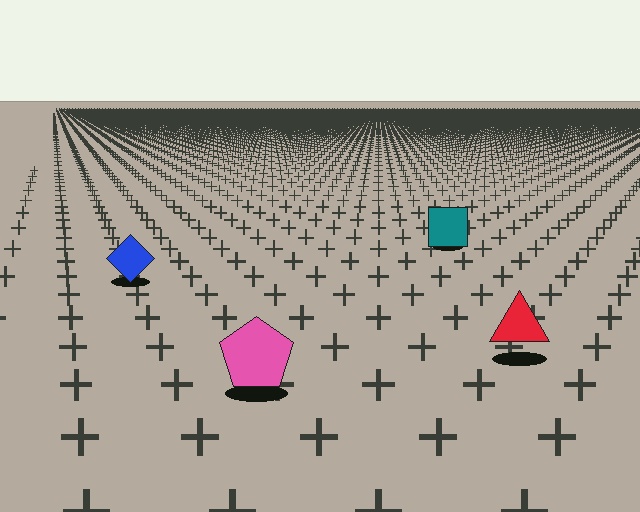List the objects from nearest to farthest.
From nearest to farthest: the pink pentagon, the red triangle, the blue diamond, the teal square.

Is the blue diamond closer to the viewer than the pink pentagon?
No. The pink pentagon is closer — you can tell from the texture gradient: the ground texture is coarser near it.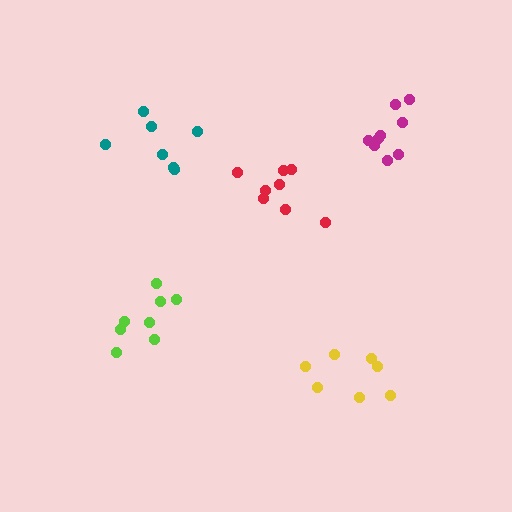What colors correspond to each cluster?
The clusters are colored: yellow, magenta, teal, red, lime.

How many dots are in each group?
Group 1: 7 dots, Group 2: 9 dots, Group 3: 7 dots, Group 4: 8 dots, Group 5: 8 dots (39 total).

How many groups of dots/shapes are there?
There are 5 groups.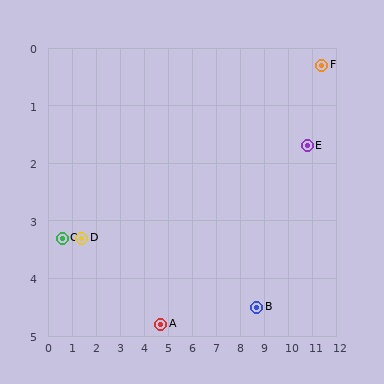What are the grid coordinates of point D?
Point D is at approximately (1.4, 3.3).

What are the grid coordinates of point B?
Point B is at approximately (8.7, 4.5).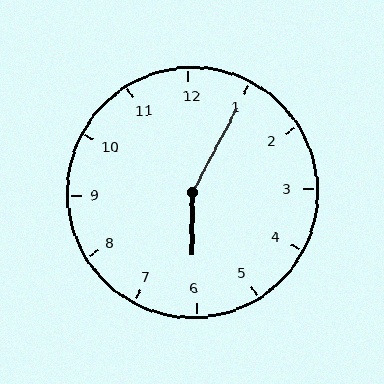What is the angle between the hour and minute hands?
Approximately 152 degrees.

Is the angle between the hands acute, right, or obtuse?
It is obtuse.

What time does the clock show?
6:05.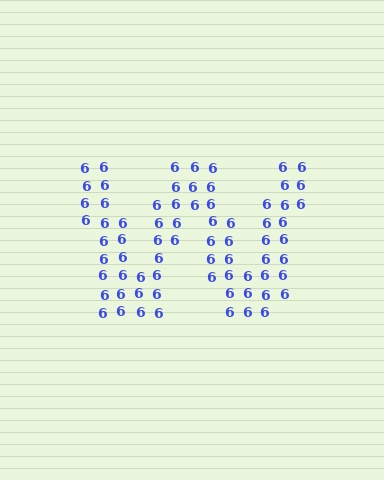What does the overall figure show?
The overall figure shows the letter W.